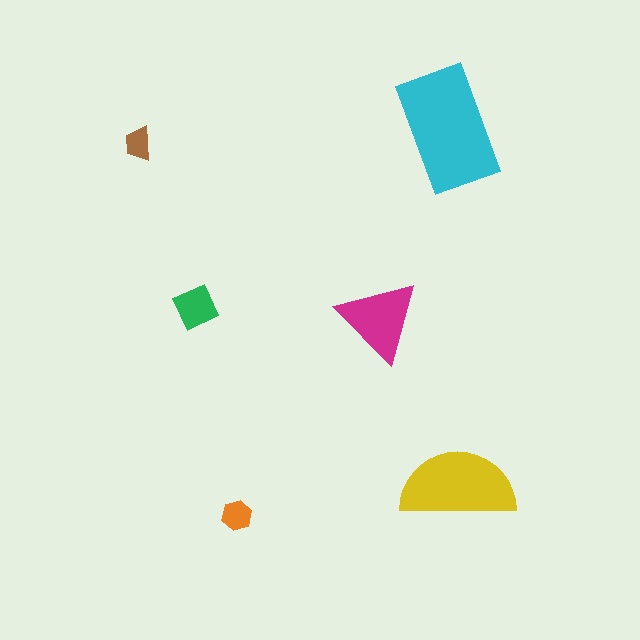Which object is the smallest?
The brown trapezoid.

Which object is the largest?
The cyan rectangle.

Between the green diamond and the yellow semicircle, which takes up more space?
The yellow semicircle.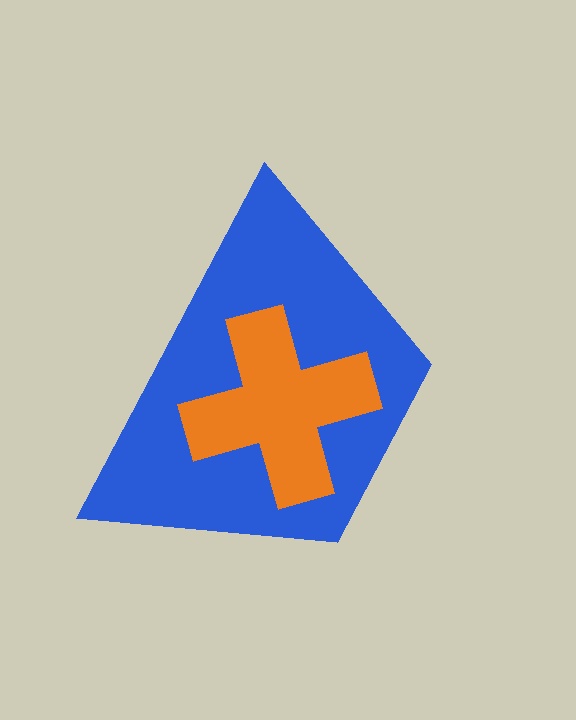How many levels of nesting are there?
2.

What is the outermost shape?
The blue trapezoid.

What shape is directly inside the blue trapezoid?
The orange cross.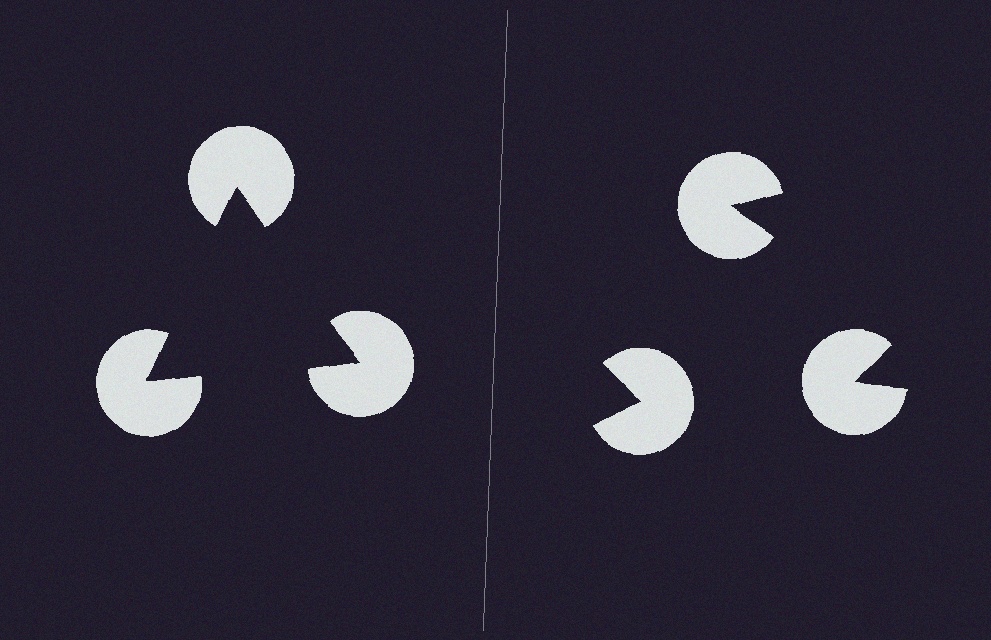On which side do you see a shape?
An illusory triangle appears on the left side. On the right side the wedge cuts are rotated, so no coherent shape forms.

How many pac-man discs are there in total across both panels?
6 — 3 on each side.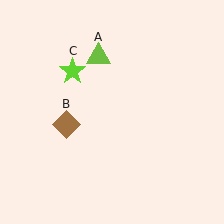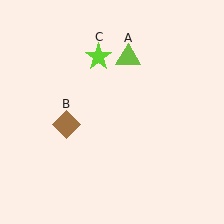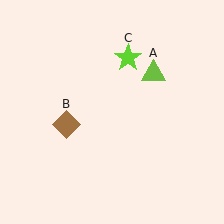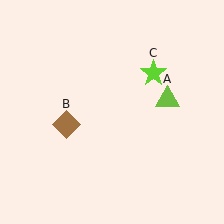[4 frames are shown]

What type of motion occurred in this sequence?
The lime triangle (object A), lime star (object C) rotated clockwise around the center of the scene.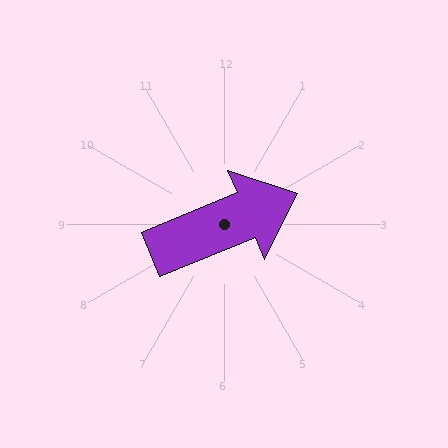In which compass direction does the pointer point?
East.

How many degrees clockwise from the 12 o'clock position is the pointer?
Approximately 68 degrees.